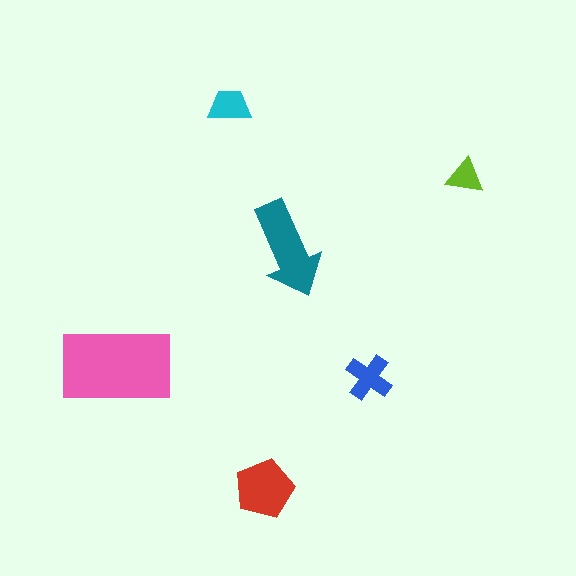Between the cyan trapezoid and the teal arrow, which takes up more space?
The teal arrow.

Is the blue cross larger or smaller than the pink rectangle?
Smaller.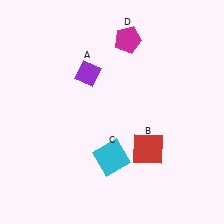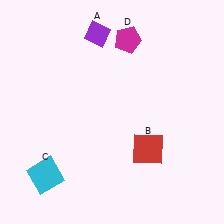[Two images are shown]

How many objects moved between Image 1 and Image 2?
2 objects moved between the two images.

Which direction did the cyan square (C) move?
The cyan square (C) moved left.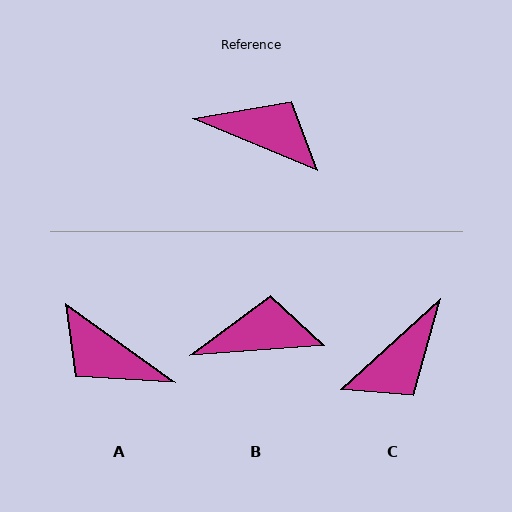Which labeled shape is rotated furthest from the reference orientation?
A, about 167 degrees away.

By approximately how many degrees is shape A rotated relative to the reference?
Approximately 167 degrees counter-clockwise.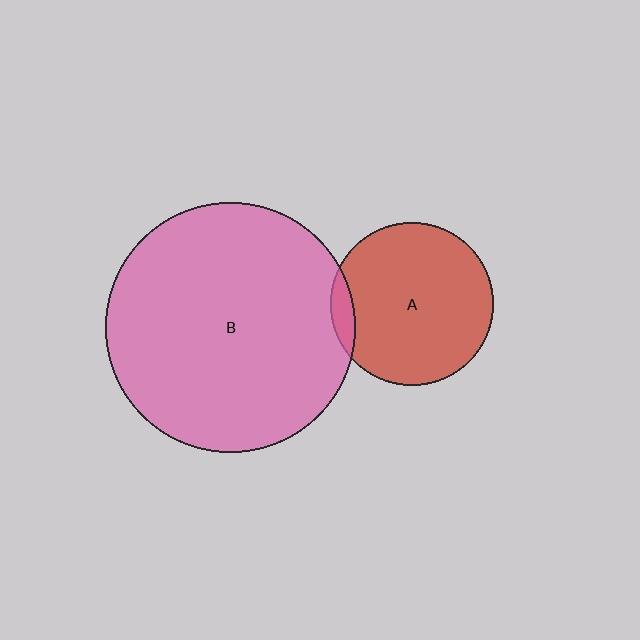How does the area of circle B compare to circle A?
Approximately 2.4 times.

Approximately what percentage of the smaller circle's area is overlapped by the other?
Approximately 5%.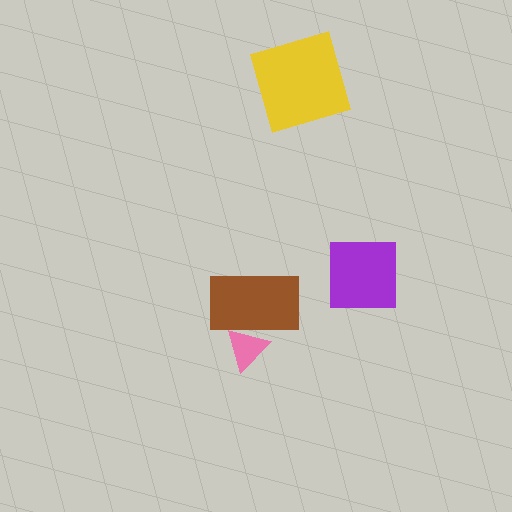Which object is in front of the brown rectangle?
The pink triangle is in front of the brown rectangle.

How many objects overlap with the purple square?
0 objects overlap with the purple square.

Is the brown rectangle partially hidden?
Yes, it is partially covered by another shape.